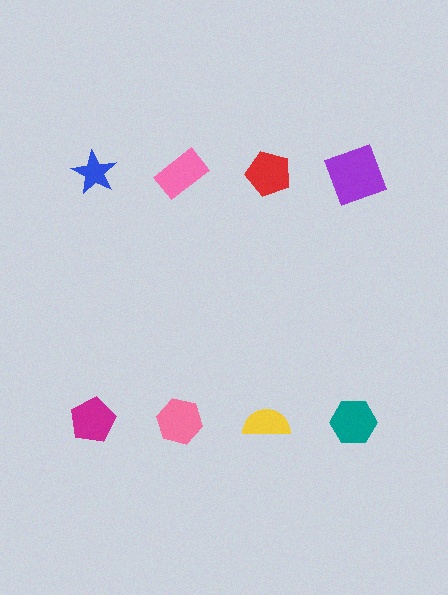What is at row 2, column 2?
A pink hexagon.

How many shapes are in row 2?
4 shapes.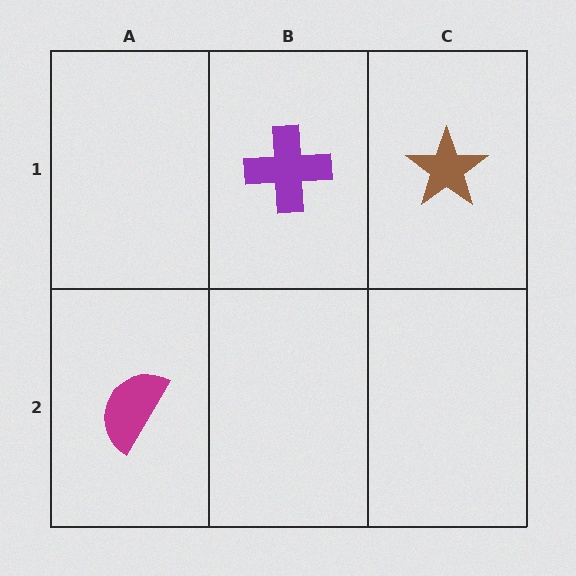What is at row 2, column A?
A magenta semicircle.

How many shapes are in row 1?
2 shapes.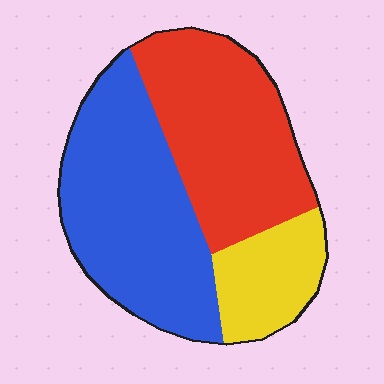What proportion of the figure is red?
Red takes up between a quarter and a half of the figure.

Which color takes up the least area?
Yellow, at roughly 15%.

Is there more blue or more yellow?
Blue.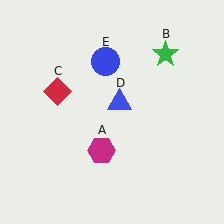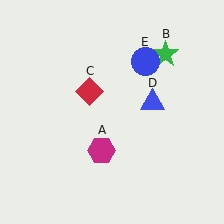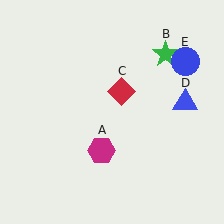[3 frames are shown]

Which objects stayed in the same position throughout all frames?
Magenta hexagon (object A) and green star (object B) remained stationary.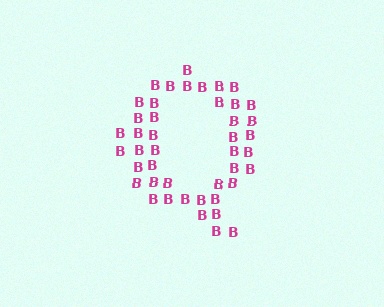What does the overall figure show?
The overall figure shows the letter Q.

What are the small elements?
The small elements are letter B's.